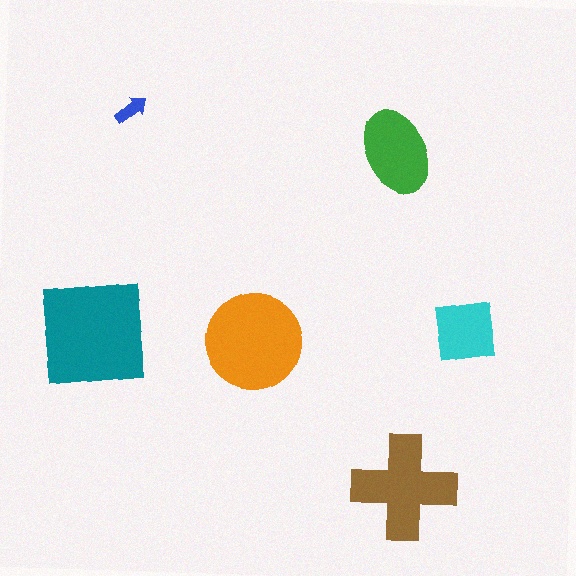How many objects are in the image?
There are 6 objects in the image.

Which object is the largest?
The teal square.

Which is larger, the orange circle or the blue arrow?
The orange circle.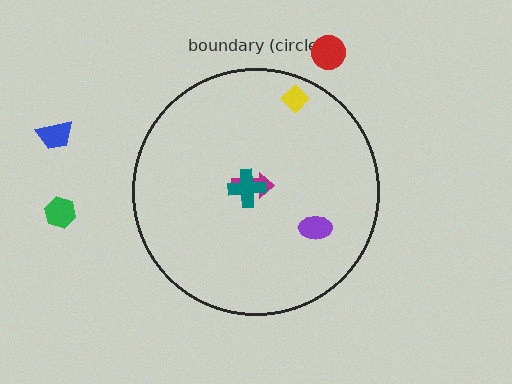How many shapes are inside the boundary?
4 inside, 3 outside.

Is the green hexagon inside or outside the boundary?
Outside.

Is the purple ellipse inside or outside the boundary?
Inside.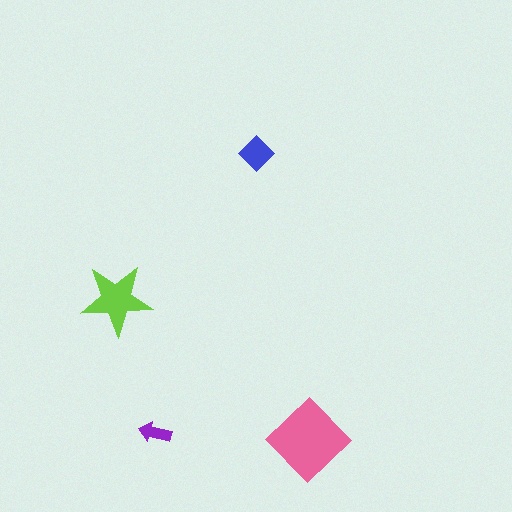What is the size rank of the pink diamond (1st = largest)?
1st.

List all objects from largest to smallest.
The pink diamond, the lime star, the blue diamond, the purple arrow.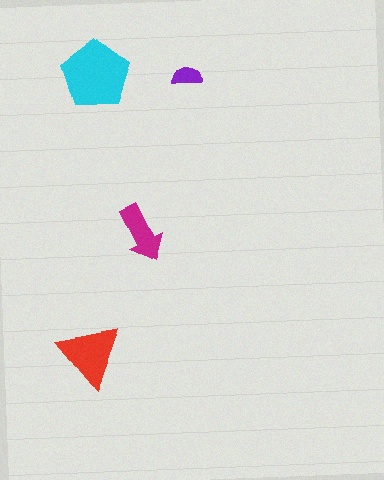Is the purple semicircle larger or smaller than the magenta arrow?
Smaller.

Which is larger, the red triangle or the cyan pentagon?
The cyan pentagon.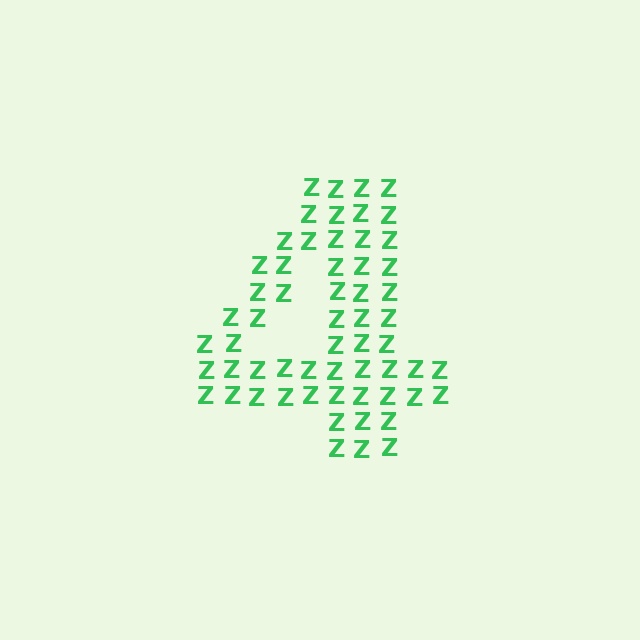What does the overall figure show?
The overall figure shows the digit 4.